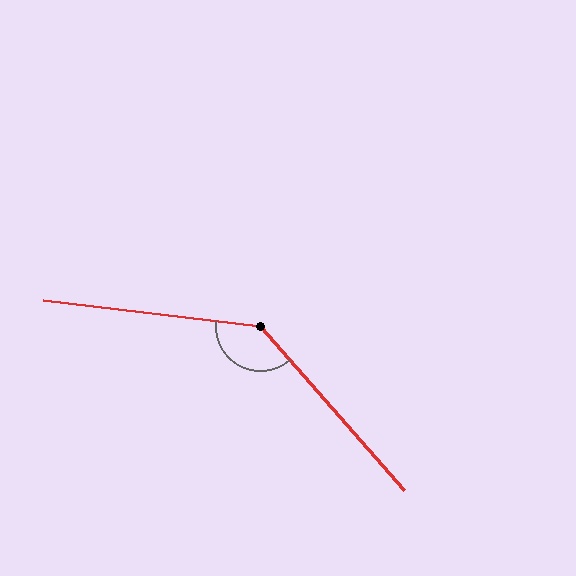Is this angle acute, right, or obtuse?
It is obtuse.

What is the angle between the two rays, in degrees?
Approximately 138 degrees.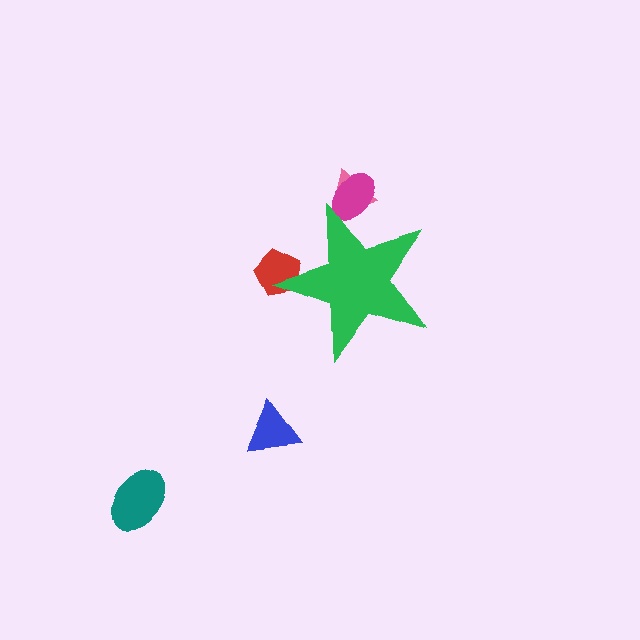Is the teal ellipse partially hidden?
No, the teal ellipse is fully visible.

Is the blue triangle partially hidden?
No, the blue triangle is fully visible.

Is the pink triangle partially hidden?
Yes, the pink triangle is partially hidden behind the green star.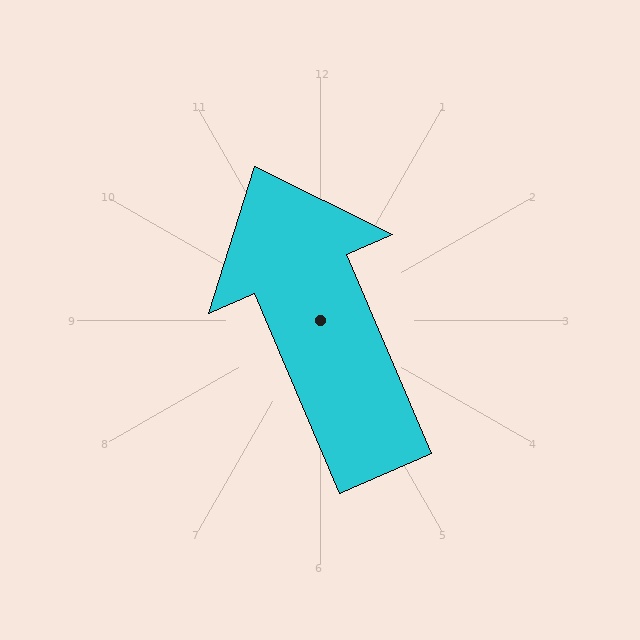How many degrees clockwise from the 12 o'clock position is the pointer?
Approximately 337 degrees.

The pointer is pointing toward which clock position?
Roughly 11 o'clock.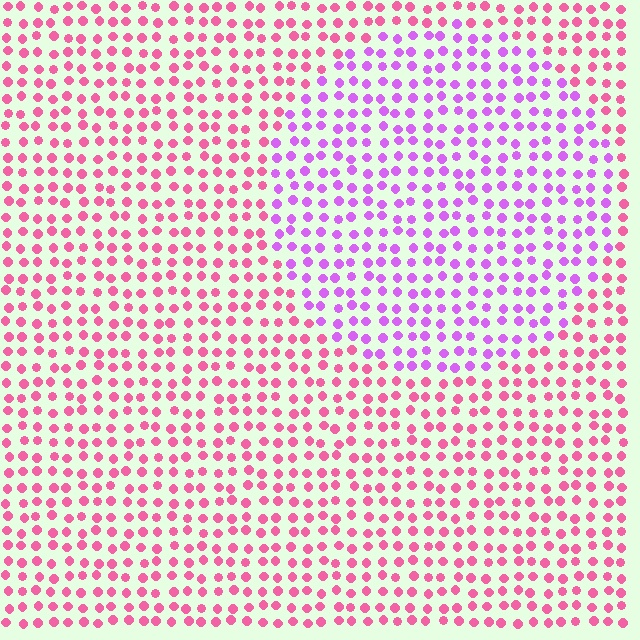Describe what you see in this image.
The image is filled with small pink elements in a uniform arrangement. A circle-shaped region is visible where the elements are tinted to a slightly different hue, forming a subtle color boundary.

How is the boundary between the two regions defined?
The boundary is defined purely by a slight shift in hue (about 44 degrees). Spacing, size, and orientation are identical on both sides.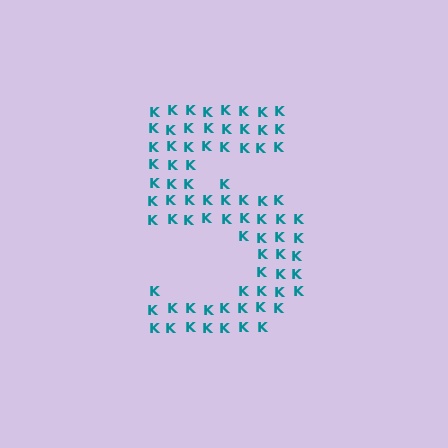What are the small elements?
The small elements are letter K's.